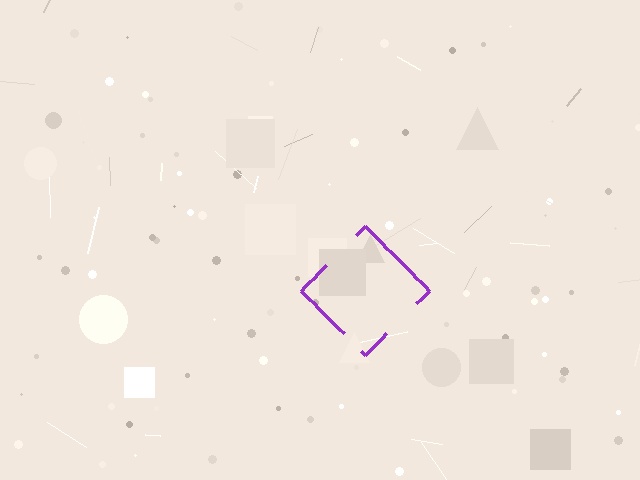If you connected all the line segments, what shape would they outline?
They would outline a diamond.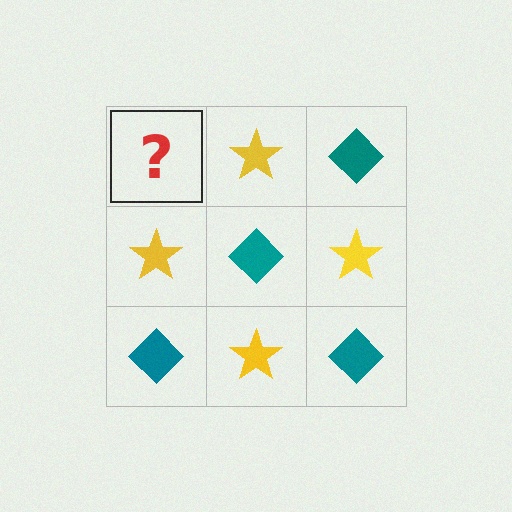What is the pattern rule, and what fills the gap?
The rule is that it alternates teal diamond and yellow star in a checkerboard pattern. The gap should be filled with a teal diamond.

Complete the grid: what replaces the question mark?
The question mark should be replaced with a teal diamond.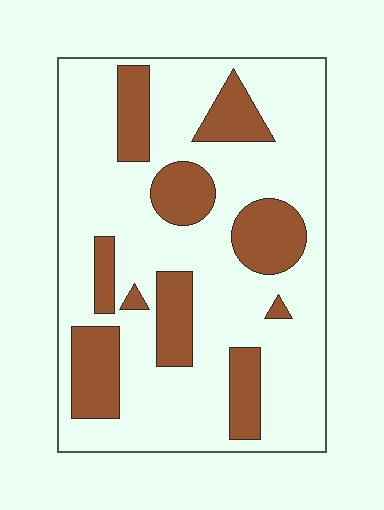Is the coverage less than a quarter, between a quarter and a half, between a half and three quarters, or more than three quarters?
Between a quarter and a half.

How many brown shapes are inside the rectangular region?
10.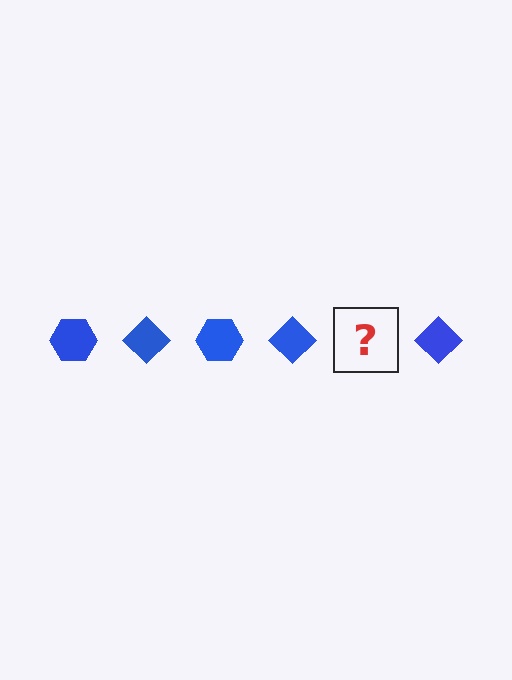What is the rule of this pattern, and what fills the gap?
The rule is that the pattern cycles through hexagon, diamond shapes in blue. The gap should be filled with a blue hexagon.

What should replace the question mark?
The question mark should be replaced with a blue hexagon.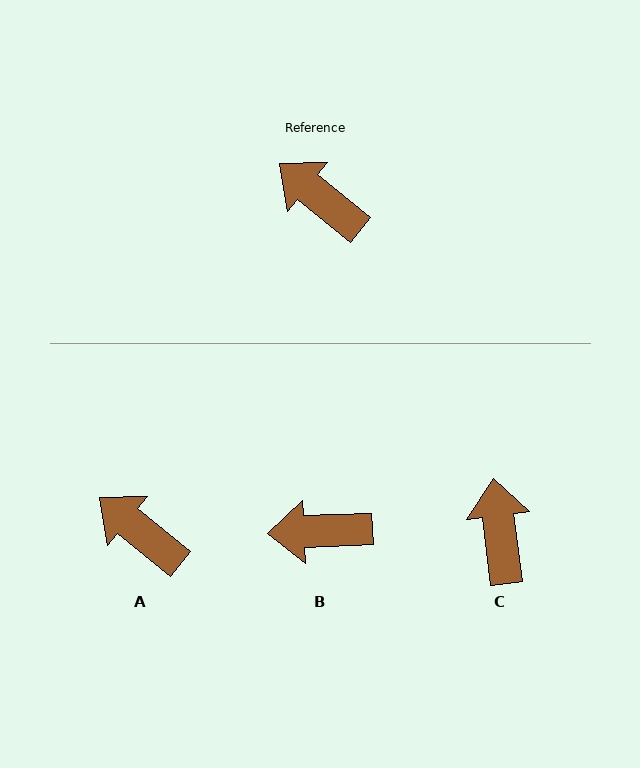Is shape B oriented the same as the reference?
No, it is off by about 41 degrees.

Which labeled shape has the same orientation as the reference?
A.